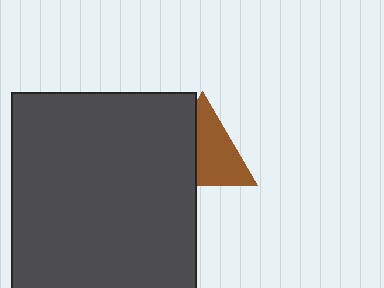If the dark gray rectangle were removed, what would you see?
You would see the complete brown triangle.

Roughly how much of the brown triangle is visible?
About half of it is visible (roughly 59%).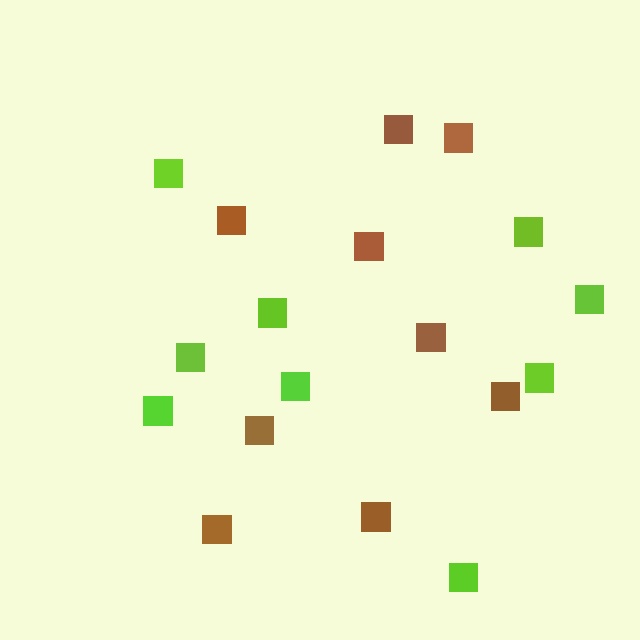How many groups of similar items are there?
There are 2 groups: one group of brown squares (9) and one group of lime squares (9).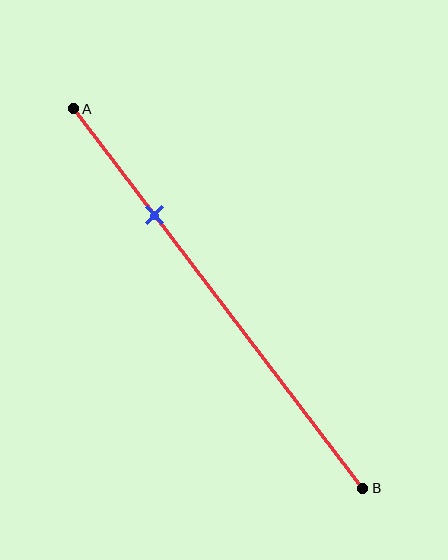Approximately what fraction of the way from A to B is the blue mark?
The blue mark is approximately 30% of the way from A to B.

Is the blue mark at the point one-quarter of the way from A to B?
No, the mark is at about 30% from A, not at the 25% one-quarter point.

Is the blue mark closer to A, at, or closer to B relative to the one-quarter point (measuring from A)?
The blue mark is closer to point B than the one-quarter point of segment AB.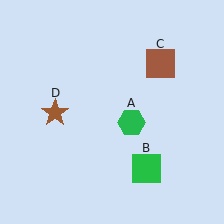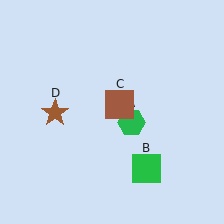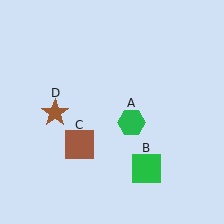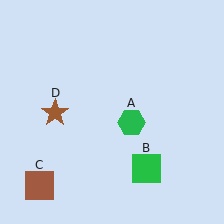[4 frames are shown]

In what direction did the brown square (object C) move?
The brown square (object C) moved down and to the left.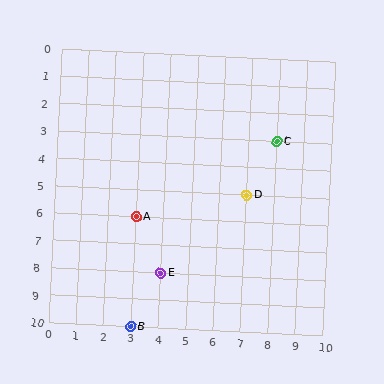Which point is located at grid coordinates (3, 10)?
Point B is at (3, 10).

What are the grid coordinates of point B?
Point B is at grid coordinates (3, 10).